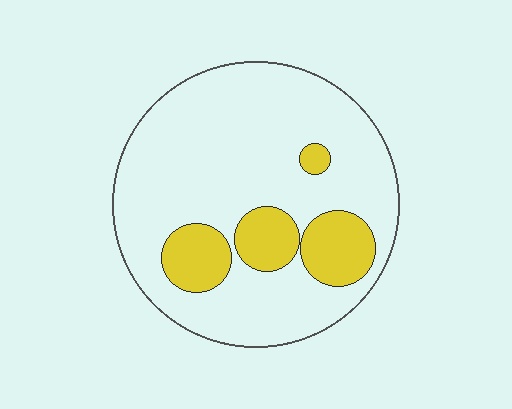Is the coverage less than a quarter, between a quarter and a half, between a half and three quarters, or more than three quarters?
Less than a quarter.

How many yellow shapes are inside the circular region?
4.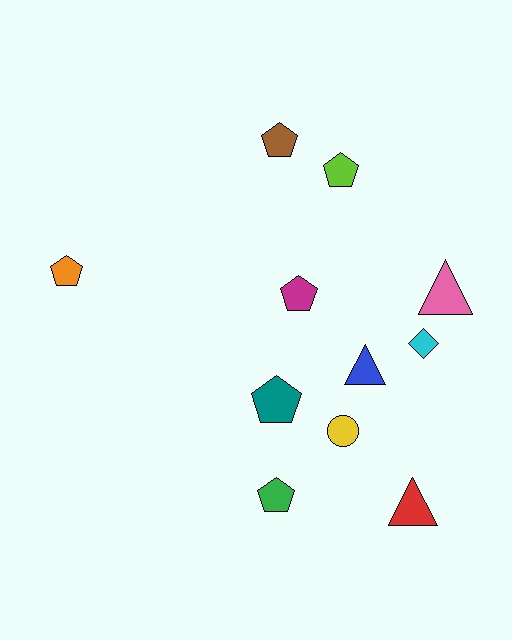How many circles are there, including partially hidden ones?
There is 1 circle.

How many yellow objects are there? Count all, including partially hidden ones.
There is 1 yellow object.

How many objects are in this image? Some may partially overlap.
There are 11 objects.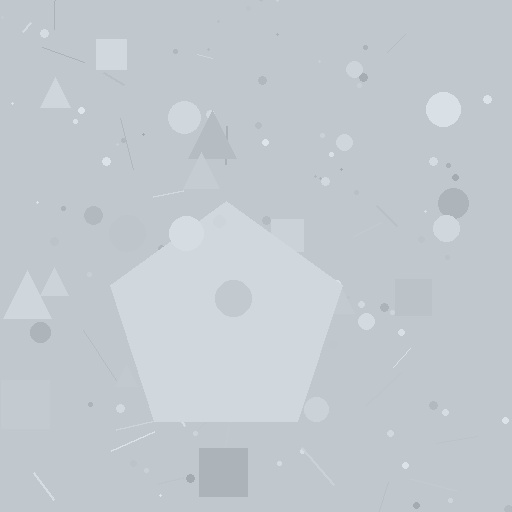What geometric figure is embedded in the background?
A pentagon is embedded in the background.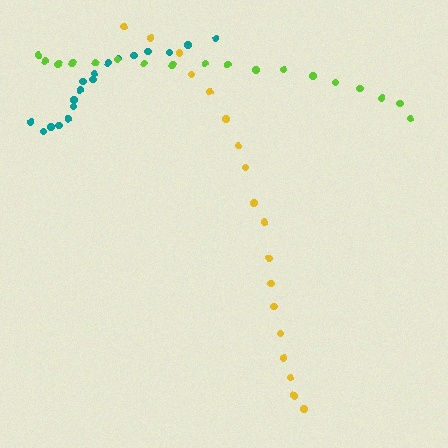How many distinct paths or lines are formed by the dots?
There are 3 distinct paths.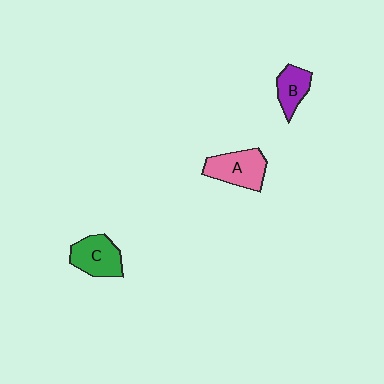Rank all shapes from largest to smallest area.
From largest to smallest: A (pink), C (green), B (purple).